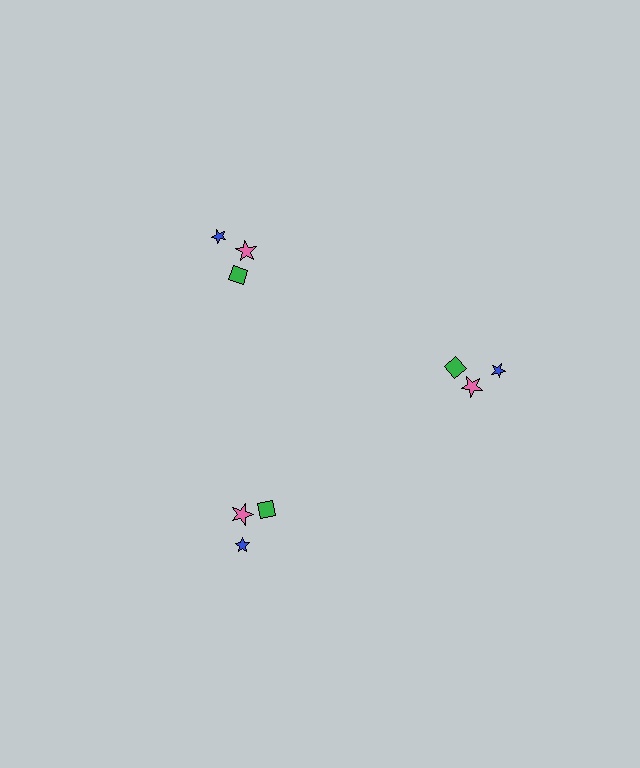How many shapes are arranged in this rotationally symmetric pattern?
There are 9 shapes, arranged in 3 groups of 3.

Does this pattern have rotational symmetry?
Yes, this pattern has 3-fold rotational symmetry. It looks the same after rotating 120 degrees around the center.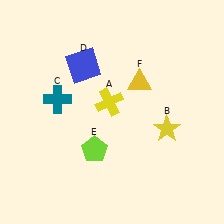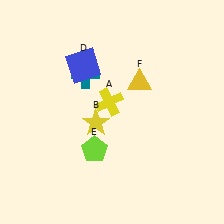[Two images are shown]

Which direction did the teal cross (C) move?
The teal cross (C) moved right.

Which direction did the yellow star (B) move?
The yellow star (B) moved left.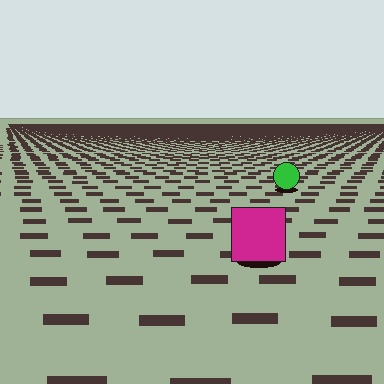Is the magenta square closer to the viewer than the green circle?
Yes. The magenta square is closer — you can tell from the texture gradient: the ground texture is coarser near it.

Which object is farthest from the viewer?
The green circle is farthest from the viewer. It appears smaller and the ground texture around it is denser.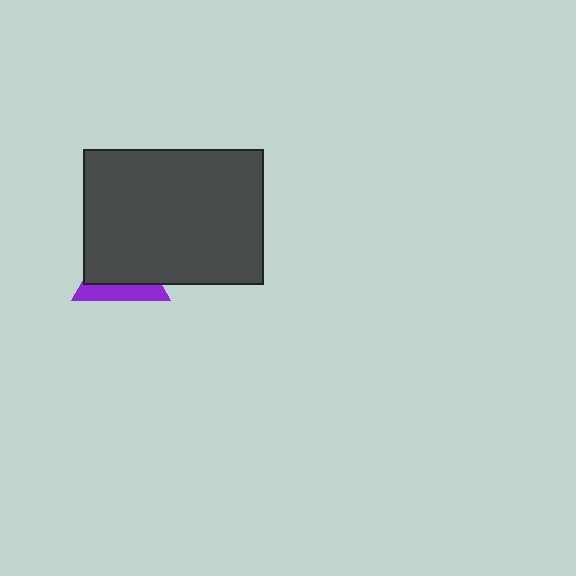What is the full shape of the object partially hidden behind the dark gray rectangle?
The partially hidden object is a purple triangle.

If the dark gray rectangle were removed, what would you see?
You would see the complete purple triangle.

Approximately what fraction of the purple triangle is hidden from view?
Roughly 67% of the purple triangle is hidden behind the dark gray rectangle.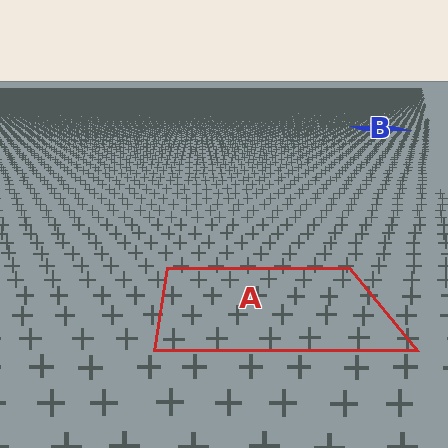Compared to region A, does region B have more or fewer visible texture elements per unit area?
Region B has more texture elements per unit area — they are packed more densely because it is farther away.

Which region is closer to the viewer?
Region A is closer. The texture elements there are larger and more spread out.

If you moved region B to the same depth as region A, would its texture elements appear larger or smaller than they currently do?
They would appear larger. At a closer depth, the same texture elements are projected at a bigger on-screen size.